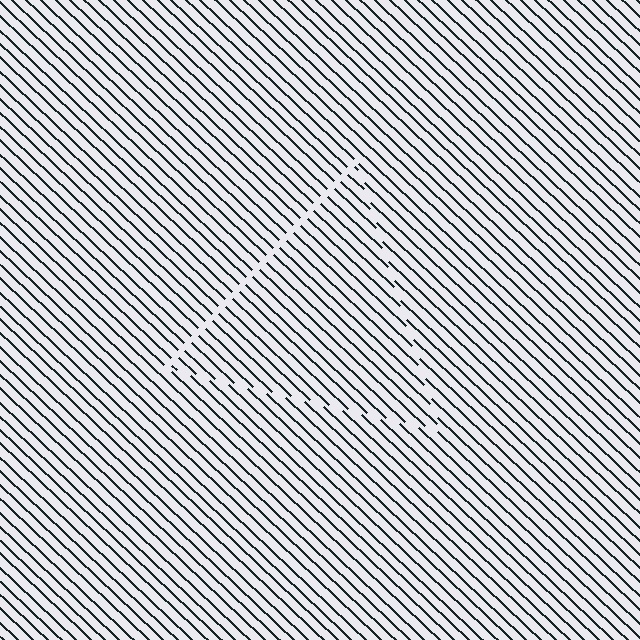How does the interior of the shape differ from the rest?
The interior of the shape contains the same grating, shifted by half a period — the contour is defined by the phase discontinuity where line-ends from the inner and outer gratings abut.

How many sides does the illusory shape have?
3 sides — the line-ends trace a triangle.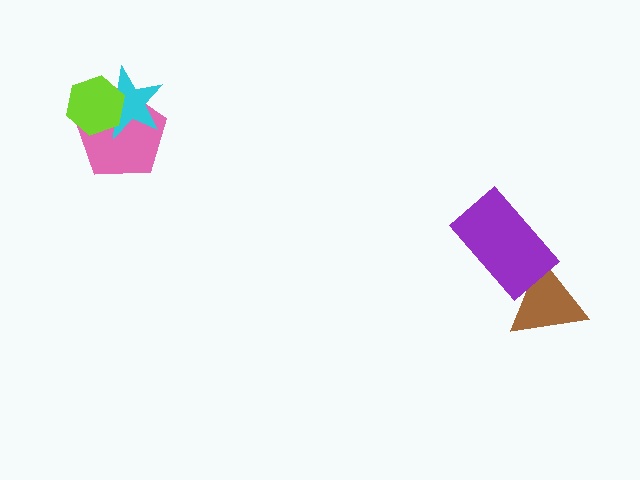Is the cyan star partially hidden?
Yes, it is partially covered by another shape.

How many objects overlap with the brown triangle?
1 object overlaps with the brown triangle.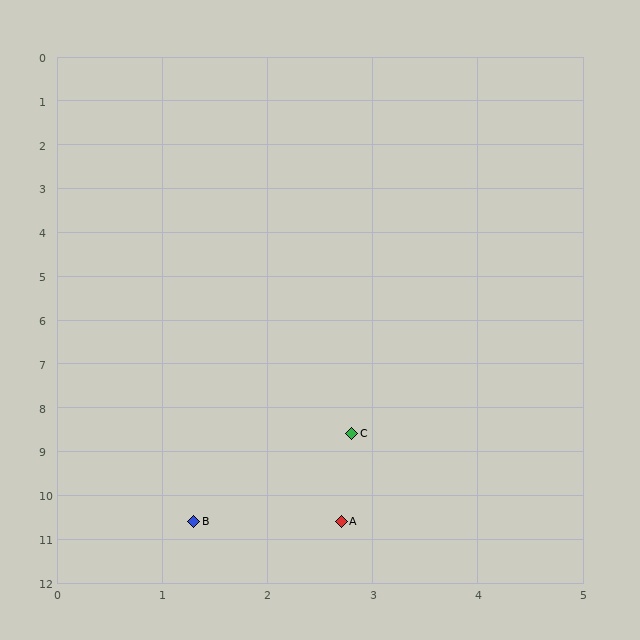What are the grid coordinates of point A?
Point A is at approximately (2.7, 10.6).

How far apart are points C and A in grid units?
Points C and A are about 2.0 grid units apart.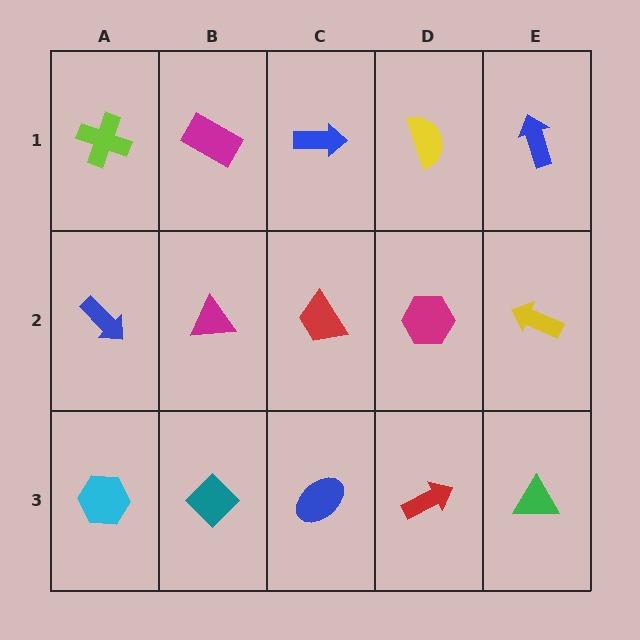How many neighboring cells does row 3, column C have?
3.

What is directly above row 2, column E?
A blue arrow.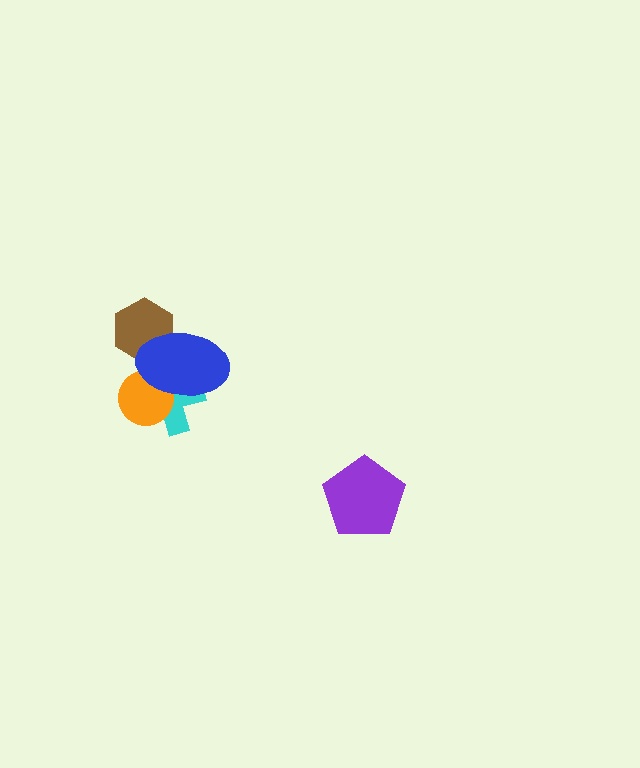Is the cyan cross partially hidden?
Yes, it is partially covered by another shape.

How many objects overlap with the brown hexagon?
1 object overlaps with the brown hexagon.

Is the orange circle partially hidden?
Yes, it is partially covered by another shape.